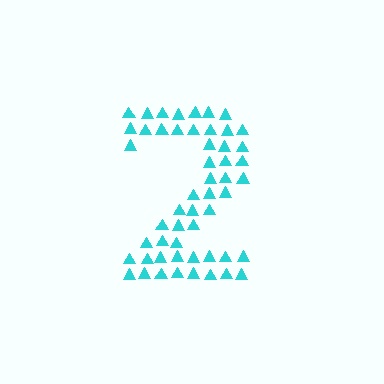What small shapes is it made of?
It is made of small triangles.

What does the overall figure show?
The overall figure shows the digit 2.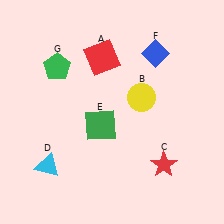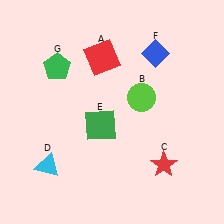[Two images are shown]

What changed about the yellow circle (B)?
In Image 1, B is yellow. In Image 2, it changed to lime.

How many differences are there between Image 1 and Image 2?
There is 1 difference between the two images.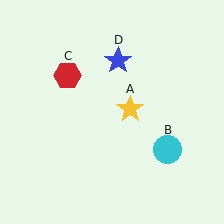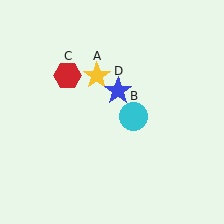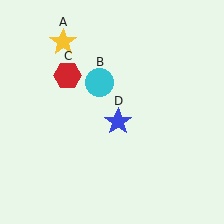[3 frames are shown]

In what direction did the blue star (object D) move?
The blue star (object D) moved down.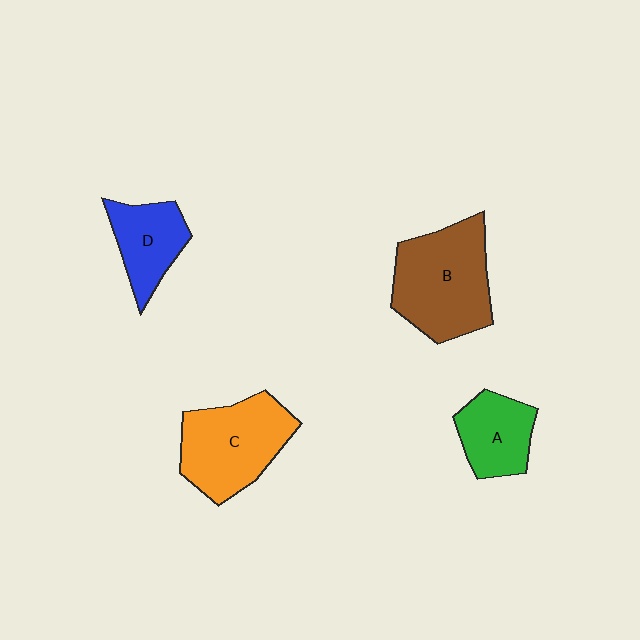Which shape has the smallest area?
Shape A (green).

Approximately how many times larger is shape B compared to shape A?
Approximately 1.8 times.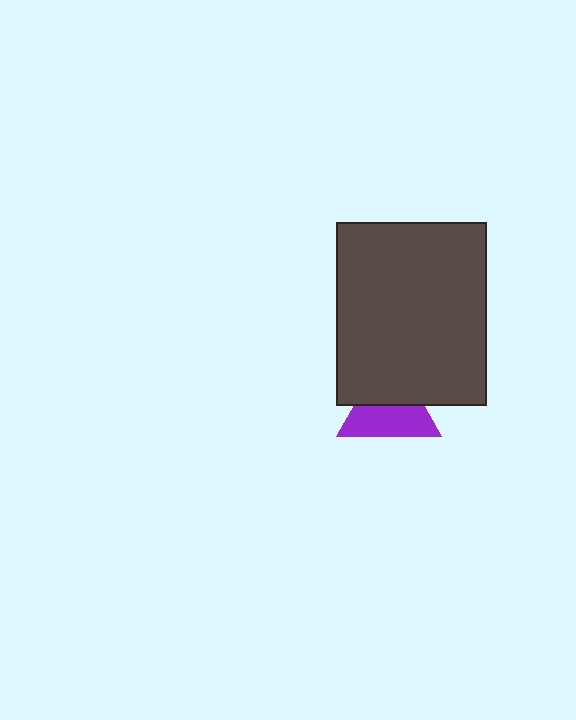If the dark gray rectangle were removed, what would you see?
You would see the complete purple triangle.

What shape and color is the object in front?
The object in front is a dark gray rectangle.